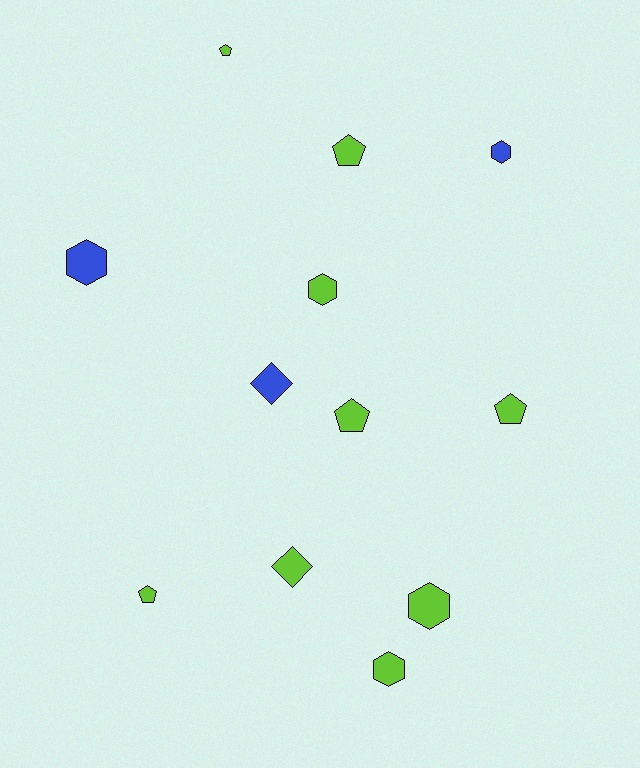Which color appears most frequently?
Lime, with 9 objects.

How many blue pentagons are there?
There are no blue pentagons.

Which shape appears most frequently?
Pentagon, with 5 objects.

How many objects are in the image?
There are 12 objects.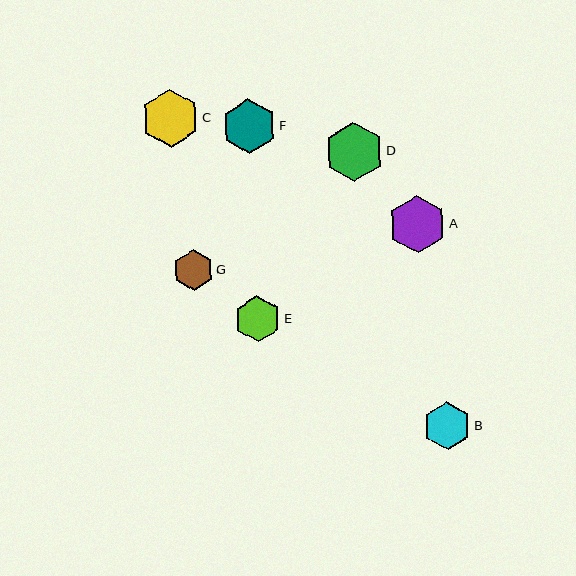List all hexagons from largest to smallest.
From largest to smallest: D, C, A, F, B, E, G.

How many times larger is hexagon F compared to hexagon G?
Hexagon F is approximately 1.4 times the size of hexagon G.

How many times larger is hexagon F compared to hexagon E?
Hexagon F is approximately 1.2 times the size of hexagon E.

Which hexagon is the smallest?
Hexagon G is the smallest with a size of approximately 41 pixels.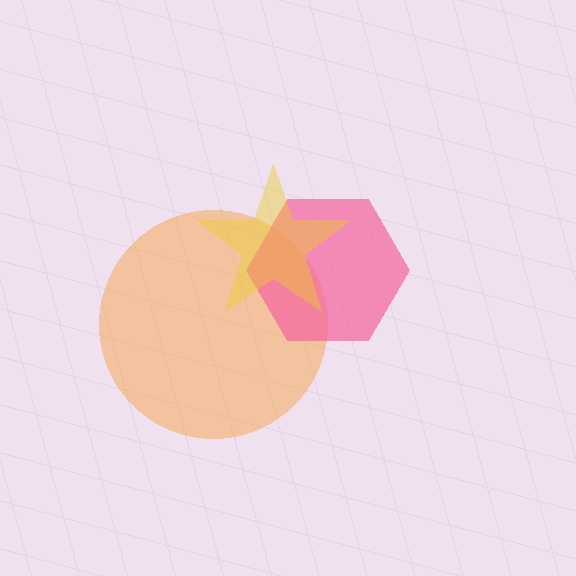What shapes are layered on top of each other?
The layered shapes are: an orange circle, a pink hexagon, a yellow star.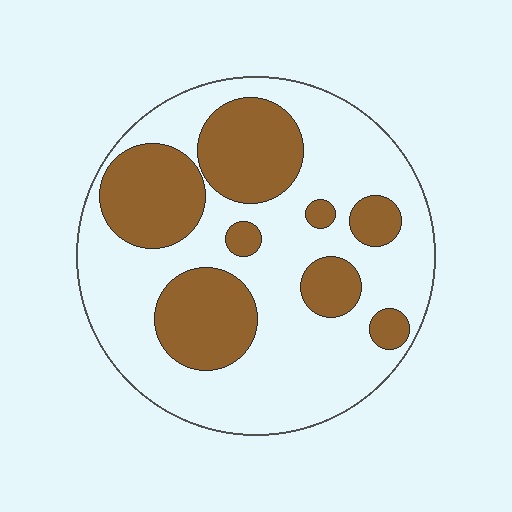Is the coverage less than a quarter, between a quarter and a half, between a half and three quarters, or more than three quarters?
Between a quarter and a half.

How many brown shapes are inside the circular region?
8.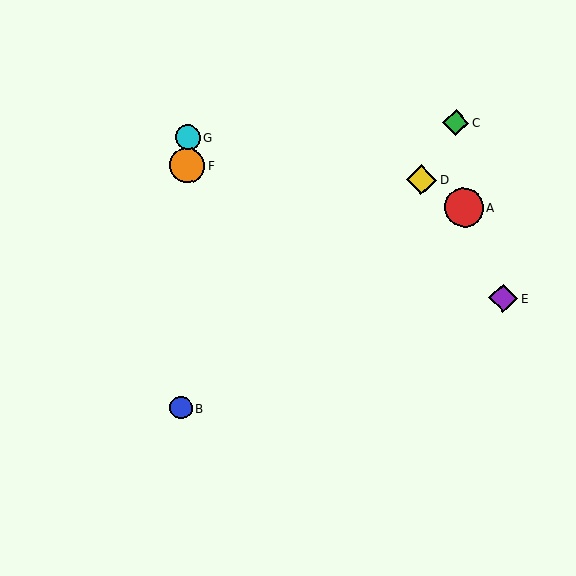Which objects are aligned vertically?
Objects B, F, G are aligned vertically.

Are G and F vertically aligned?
Yes, both are at x≈188.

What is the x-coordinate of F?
Object F is at x≈187.